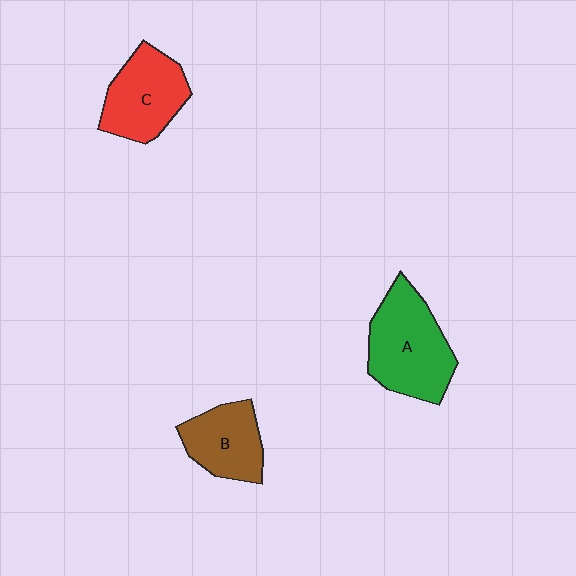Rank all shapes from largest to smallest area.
From largest to smallest: A (green), C (red), B (brown).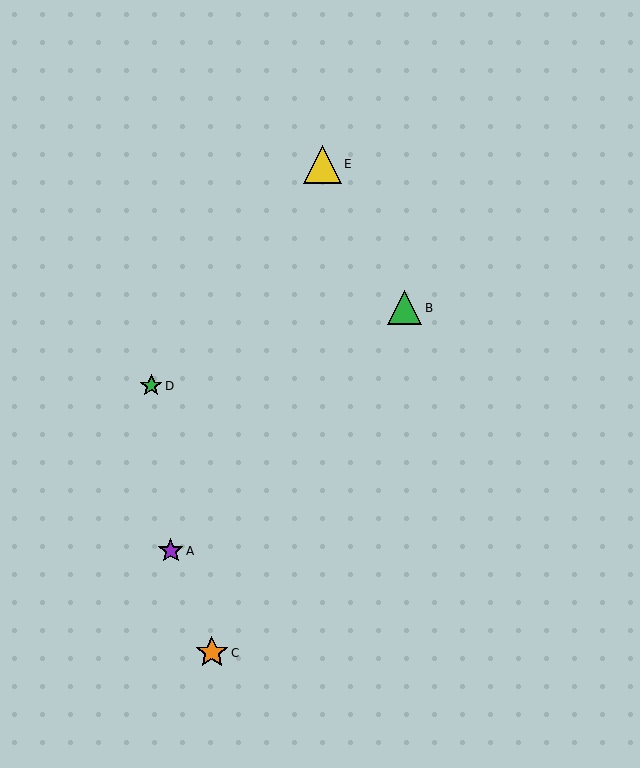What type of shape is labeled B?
Shape B is a green triangle.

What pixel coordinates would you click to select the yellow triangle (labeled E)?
Click at (322, 164) to select the yellow triangle E.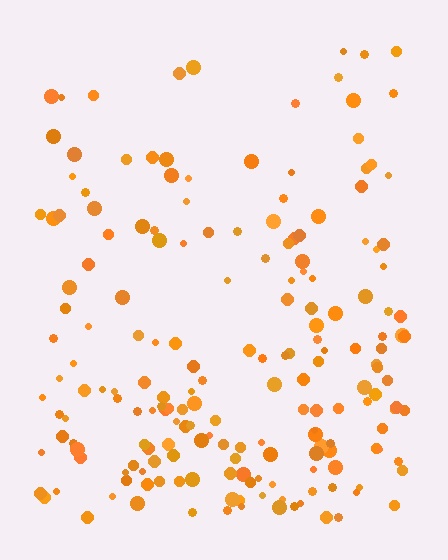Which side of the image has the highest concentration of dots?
The bottom.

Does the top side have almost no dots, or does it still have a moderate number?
Still a moderate number, just noticeably fewer than the bottom.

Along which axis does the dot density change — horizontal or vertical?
Vertical.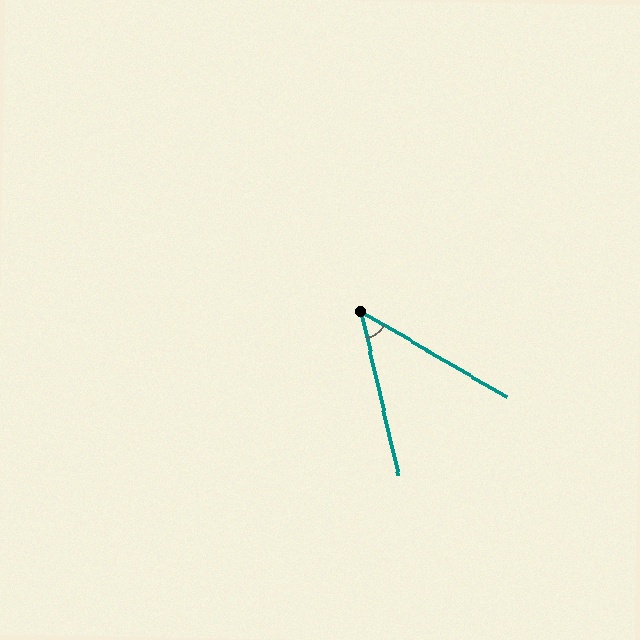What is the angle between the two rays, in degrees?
Approximately 47 degrees.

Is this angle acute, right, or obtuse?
It is acute.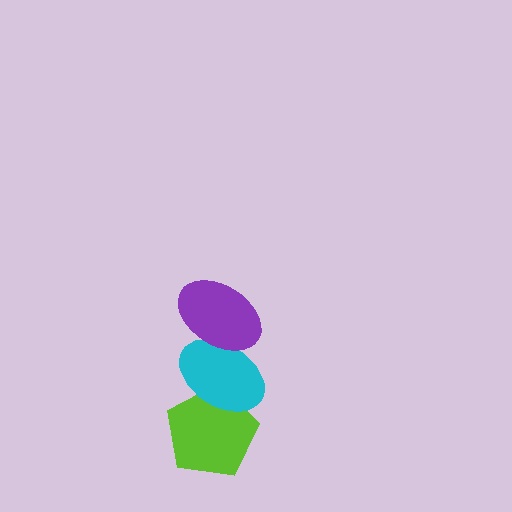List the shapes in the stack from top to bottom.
From top to bottom: the purple ellipse, the cyan ellipse, the lime pentagon.